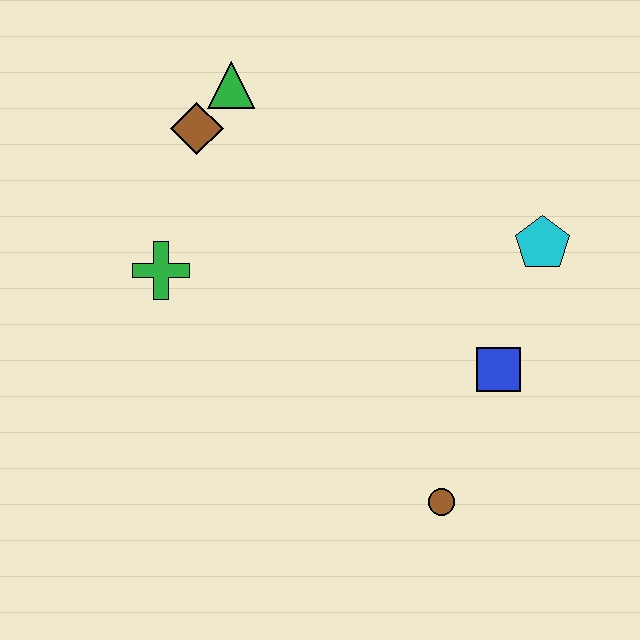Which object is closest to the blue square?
The cyan pentagon is closest to the blue square.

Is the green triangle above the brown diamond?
Yes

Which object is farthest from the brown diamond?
The brown circle is farthest from the brown diamond.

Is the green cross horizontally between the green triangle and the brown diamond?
No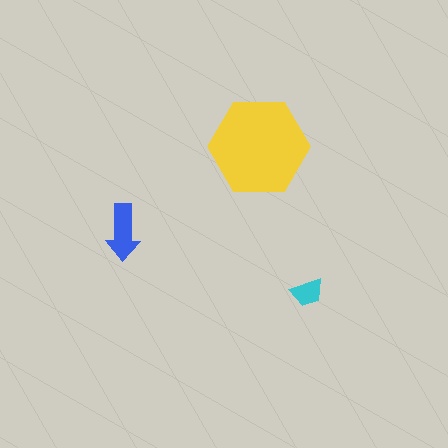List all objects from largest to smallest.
The yellow hexagon, the blue arrow, the cyan trapezoid.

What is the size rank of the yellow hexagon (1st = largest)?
1st.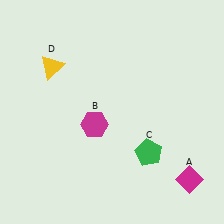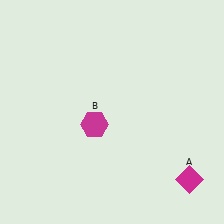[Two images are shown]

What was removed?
The yellow triangle (D), the green pentagon (C) were removed in Image 2.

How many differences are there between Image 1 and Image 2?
There are 2 differences between the two images.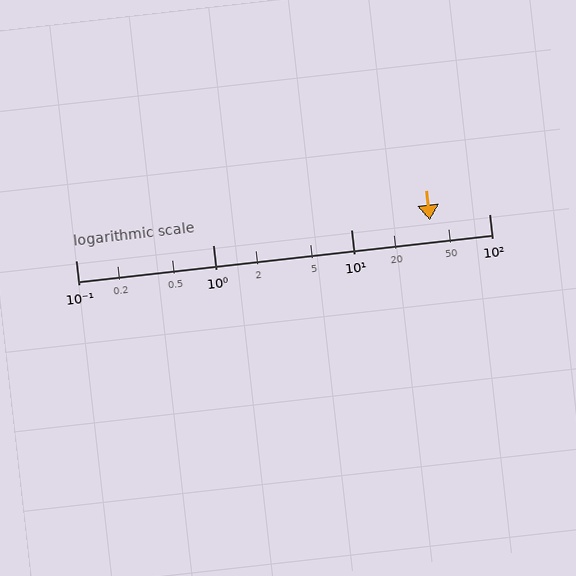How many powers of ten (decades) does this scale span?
The scale spans 3 decades, from 0.1 to 100.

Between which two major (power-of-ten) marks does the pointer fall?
The pointer is between 10 and 100.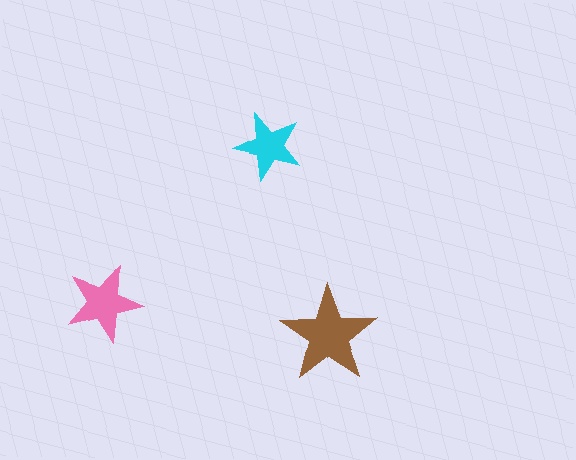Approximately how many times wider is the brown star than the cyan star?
About 1.5 times wider.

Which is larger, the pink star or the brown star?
The brown one.